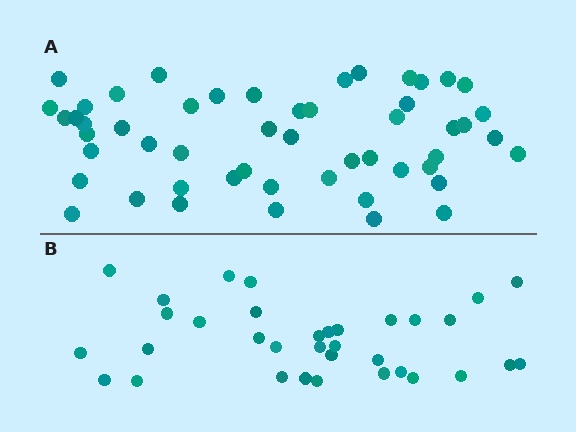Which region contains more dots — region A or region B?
Region A (the top region) has more dots.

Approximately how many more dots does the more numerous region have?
Region A has approximately 20 more dots than region B.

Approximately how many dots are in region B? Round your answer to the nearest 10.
About 30 dots. (The exact count is 34, which rounds to 30.)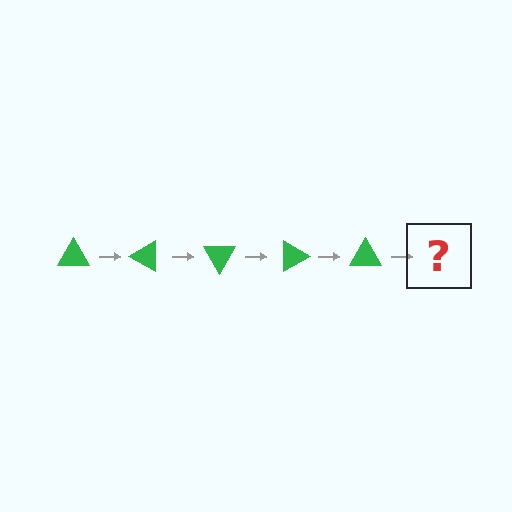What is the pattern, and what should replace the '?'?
The pattern is that the triangle rotates 30 degrees each step. The '?' should be a green triangle rotated 150 degrees.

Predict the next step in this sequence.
The next step is a green triangle rotated 150 degrees.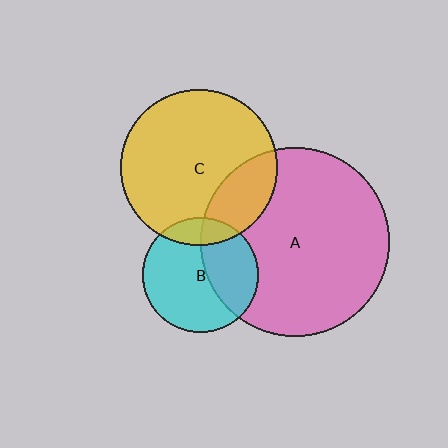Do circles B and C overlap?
Yes.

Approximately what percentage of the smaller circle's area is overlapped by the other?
Approximately 15%.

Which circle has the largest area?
Circle A (pink).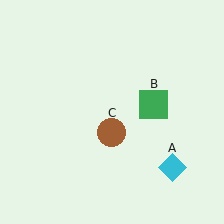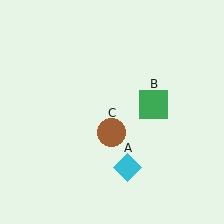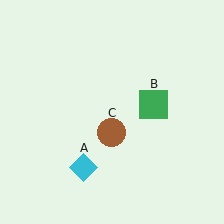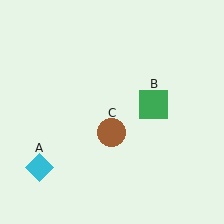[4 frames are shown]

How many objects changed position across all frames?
1 object changed position: cyan diamond (object A).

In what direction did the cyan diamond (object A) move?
The cyan diamond (object A) moved left.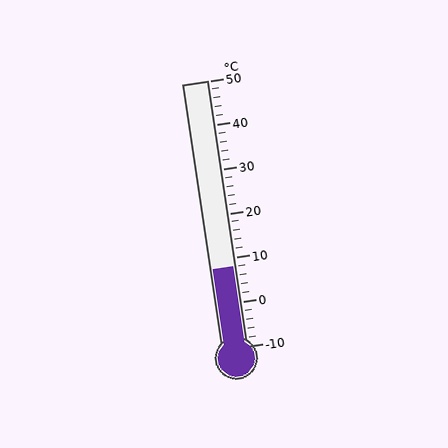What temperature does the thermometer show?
The thermometer shows approximately 8°C.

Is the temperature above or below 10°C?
The temperature is below 10°C.